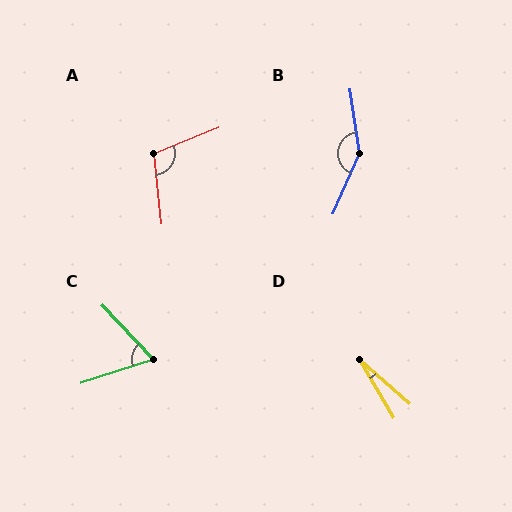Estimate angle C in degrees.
Approximately 64 degrees.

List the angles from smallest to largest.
D (18°), C (64°), A (106°), B (148°).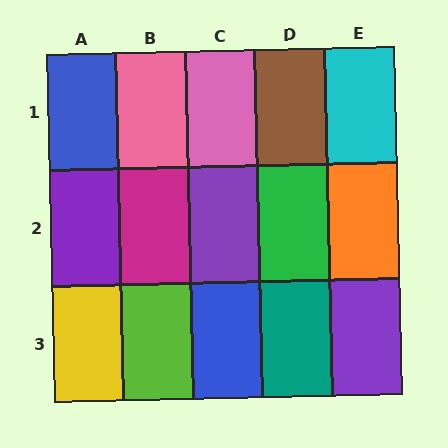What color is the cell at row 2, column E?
Orange.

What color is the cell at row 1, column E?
Cyan.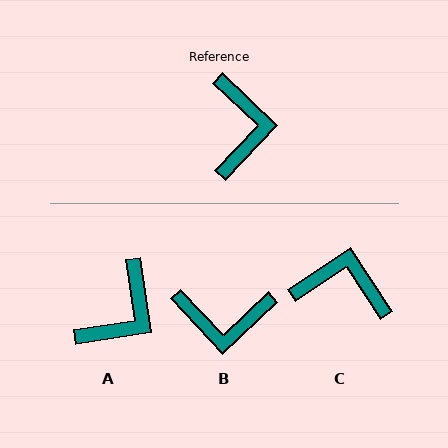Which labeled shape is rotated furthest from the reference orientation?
B, about 93 degrees away.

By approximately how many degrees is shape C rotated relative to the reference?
Approximately 77 degrees counter-clockwise.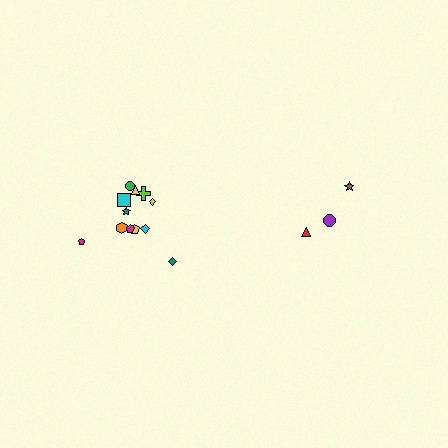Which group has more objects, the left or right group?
The left group.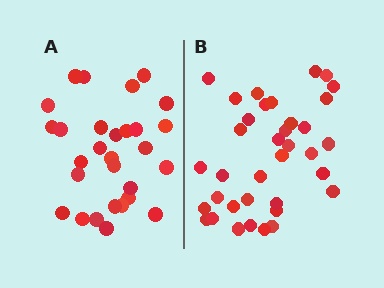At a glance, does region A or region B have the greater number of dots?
Region B (the right region) has more dots.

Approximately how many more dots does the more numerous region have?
Region B has roughly 8 or so more dots than region A.